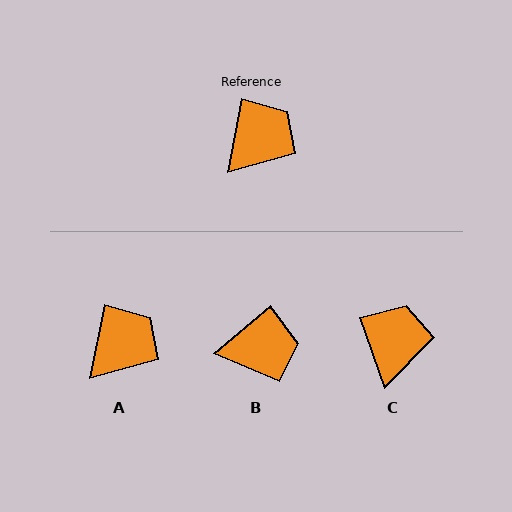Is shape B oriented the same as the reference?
No, it is off by about 38 degrees.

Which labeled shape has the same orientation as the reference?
A.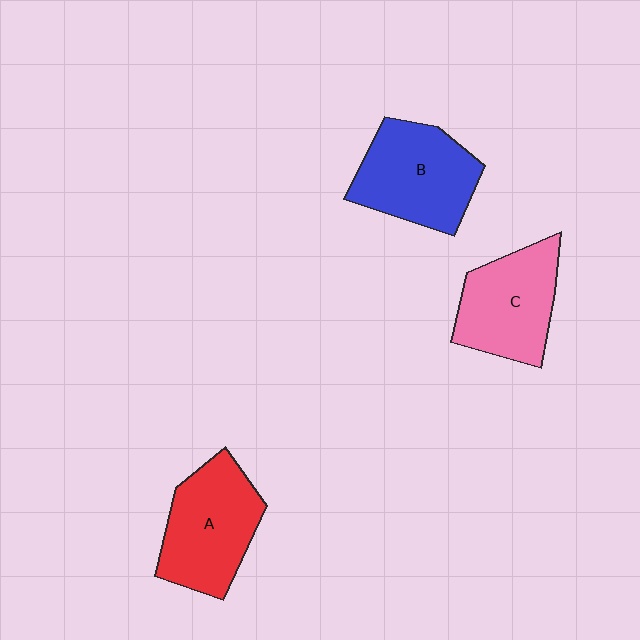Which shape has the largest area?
Shape B (blue).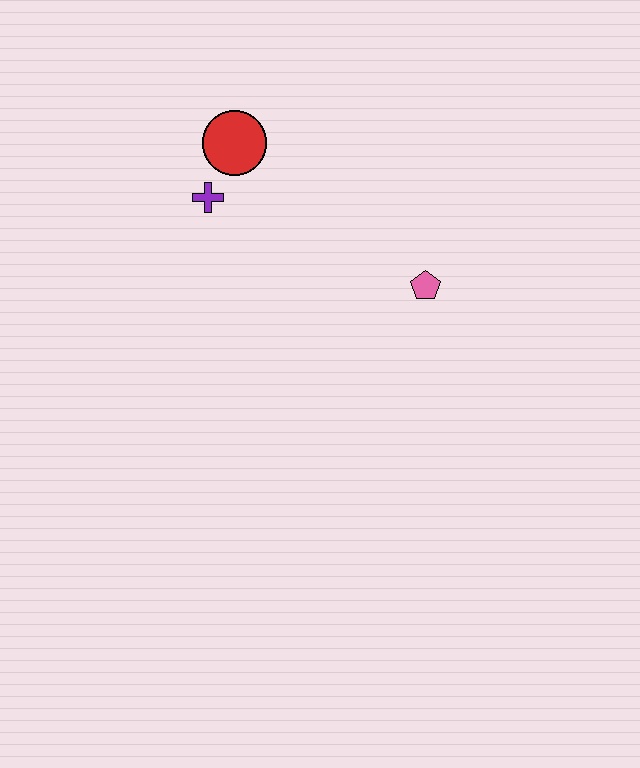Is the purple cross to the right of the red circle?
No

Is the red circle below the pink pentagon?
No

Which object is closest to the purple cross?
The red circle is closest to the purple cross.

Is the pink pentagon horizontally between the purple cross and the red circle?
No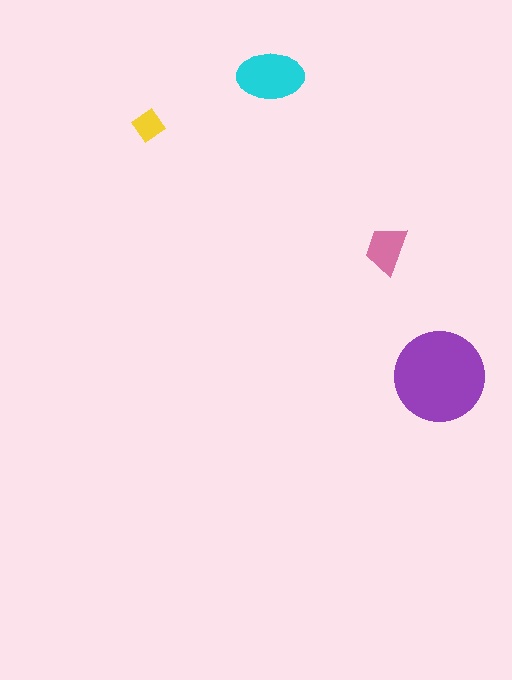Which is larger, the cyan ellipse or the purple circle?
The purple circle.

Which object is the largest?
The purple circle.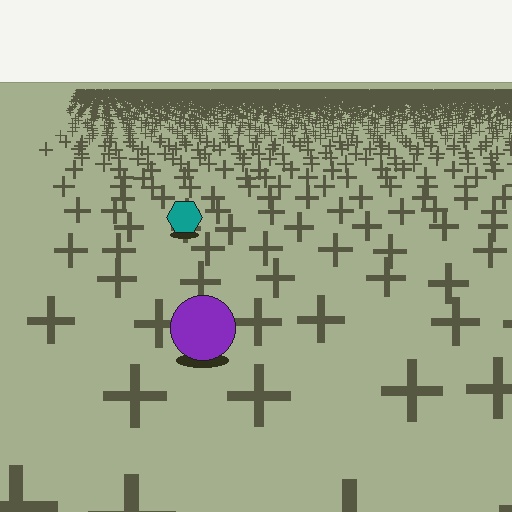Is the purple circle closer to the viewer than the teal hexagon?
Yes. The purple circle is closer — you can tell from the texture gradient: the ground texture is coarser near it.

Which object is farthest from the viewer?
The teal hexagon is farthest from the viewer. It appears smaller and the ground texture around it is denser.